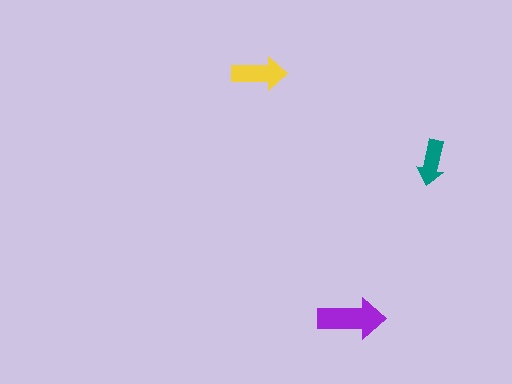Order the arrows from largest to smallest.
the purple one, the yellow one, the teal one.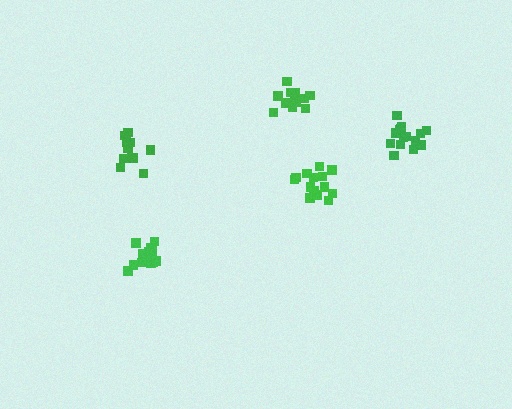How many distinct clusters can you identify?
There are 5 distinct clusters.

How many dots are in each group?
Group 1: 14 dots, Group 2: 12 dots, Group 3: 15 dots, Group 4: 14 dots, Group 5: 15 dots (70 total).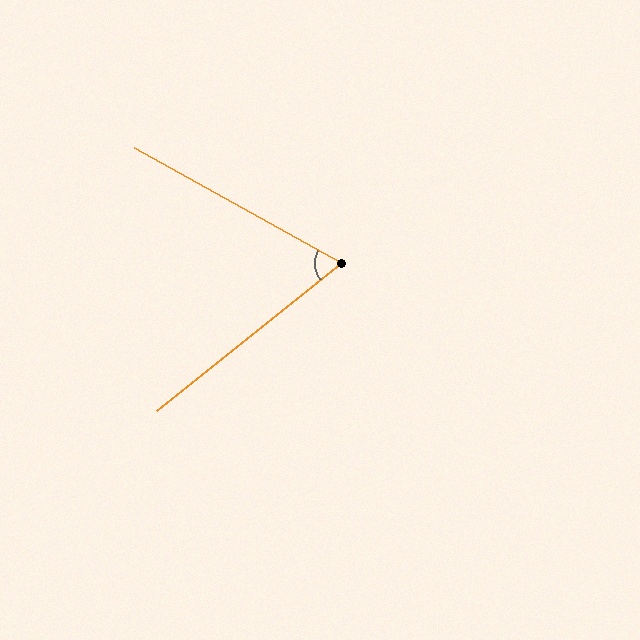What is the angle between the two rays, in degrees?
Approximately 68 degrees.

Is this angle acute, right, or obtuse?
It is acute.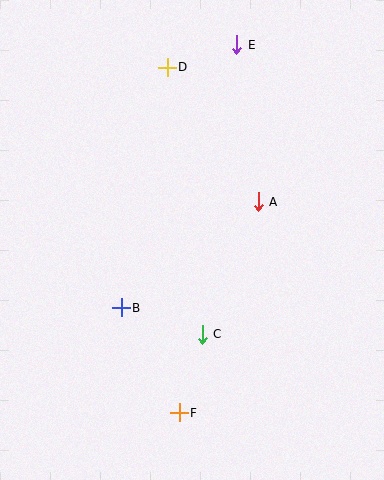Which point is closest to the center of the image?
Point A at (258, 202) is closest to the center.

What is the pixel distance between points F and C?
The distance between F and C is 82 pixels.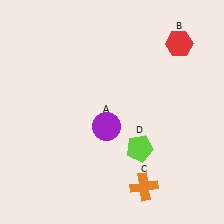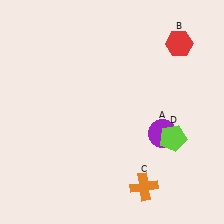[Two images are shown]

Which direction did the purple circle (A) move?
The purple circle (A) moved right.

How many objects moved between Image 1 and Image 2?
2 objects moved between the two images.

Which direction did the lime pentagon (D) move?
The lime pentagon (D) moved right.